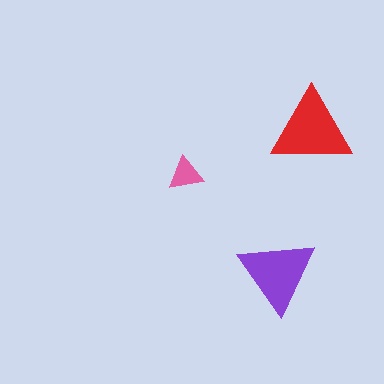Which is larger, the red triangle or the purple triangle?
The red one.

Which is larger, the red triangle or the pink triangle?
The red one.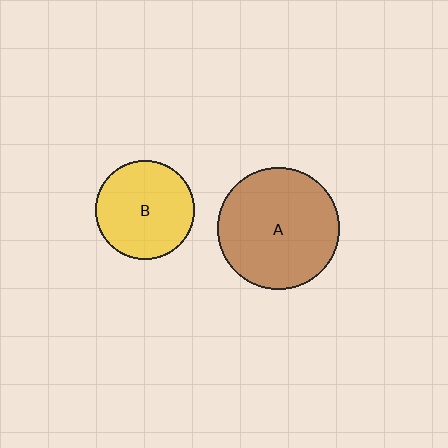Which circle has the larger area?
Circle A (brown).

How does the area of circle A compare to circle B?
Approximately 1.5 times.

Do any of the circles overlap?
No, none of the circles overlap.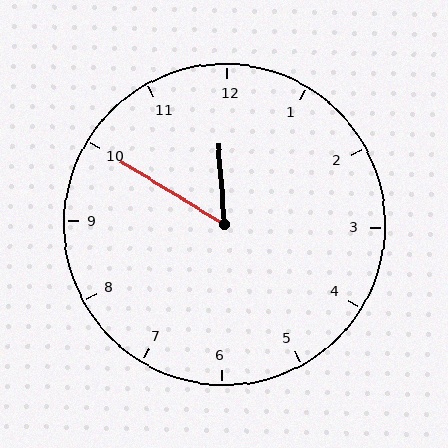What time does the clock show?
11:50.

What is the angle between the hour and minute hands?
Approximately 55 degrees.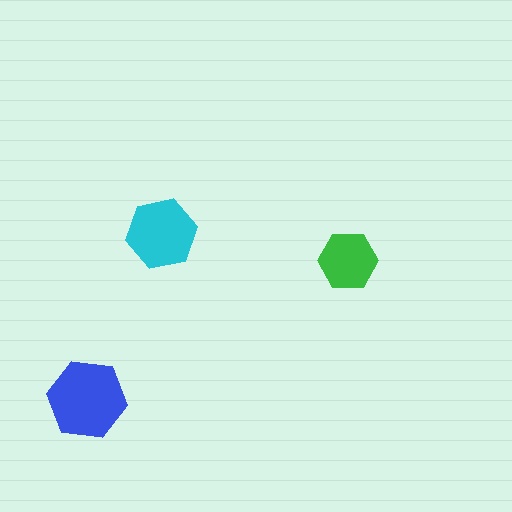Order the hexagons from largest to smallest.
the blue one, the cyan one, the green one.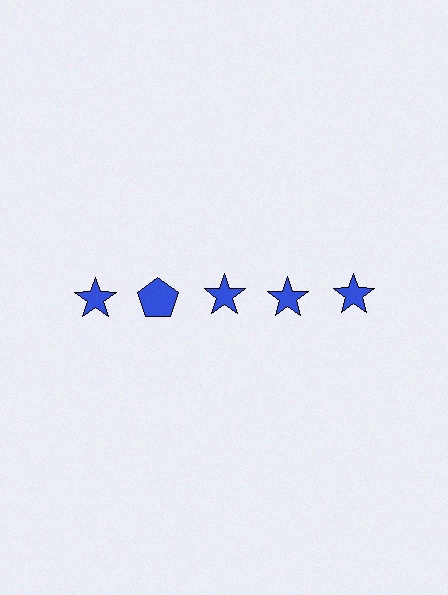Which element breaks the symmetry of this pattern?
The blue pentagon in the top row, second from left column breaks the symmetry. All other shapes are blue stars.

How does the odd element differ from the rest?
It has a different shape: pentagon instead of star.